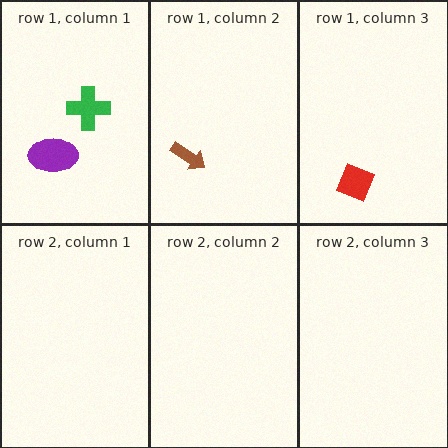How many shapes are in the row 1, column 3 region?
1.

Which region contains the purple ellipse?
The row 1, column 1 region.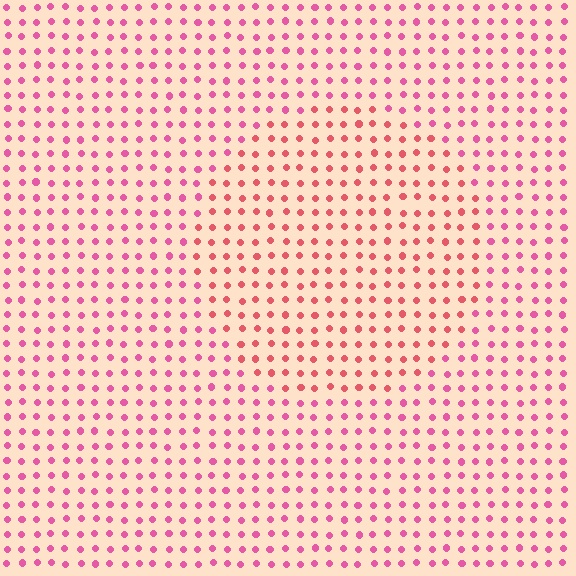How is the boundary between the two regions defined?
The boundary is defined purely by a slight shift in hue (about 26 degrees). Spacing, size, and orientation are identical on both sides.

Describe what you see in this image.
The image is filled with small pink elements in a uniform arrangement. A circle-shaped region is visible where the elements are tinted to a slightly different hue, forming a subtle color boundary.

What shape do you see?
I see a circle.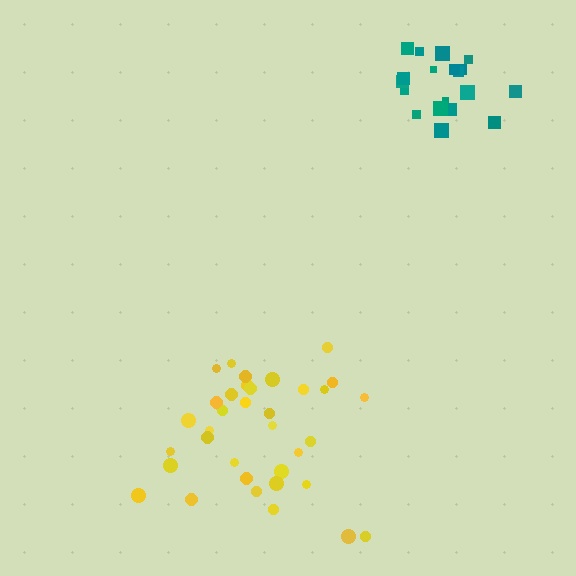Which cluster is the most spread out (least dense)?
Yellow.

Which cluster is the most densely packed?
Teal.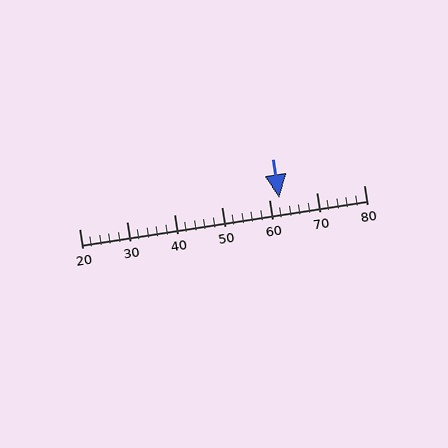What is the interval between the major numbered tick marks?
The major tick marks are spaced 10 units apart.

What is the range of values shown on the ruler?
The ruler shows values from 20 to 80.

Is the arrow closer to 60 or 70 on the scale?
The arrow is closer to 60.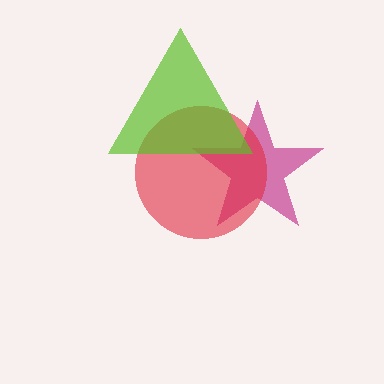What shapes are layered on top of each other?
The layered shapes are: a magenta star, a red circle, a lime triangle.